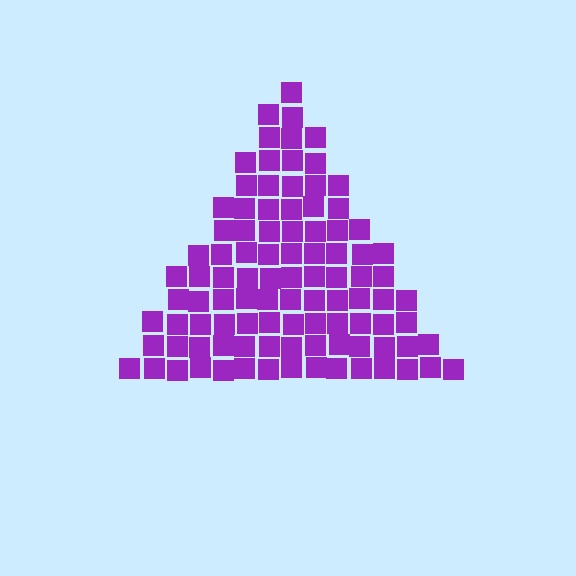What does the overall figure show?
The overall figure shows a triangle.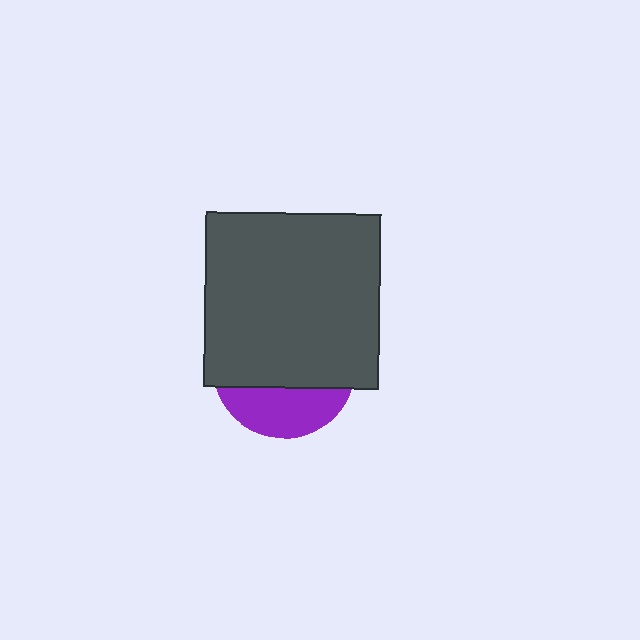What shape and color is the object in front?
The object in front is a dark gray square.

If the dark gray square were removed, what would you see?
You would see the complete purple circle.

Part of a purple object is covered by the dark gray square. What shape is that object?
It is a circle.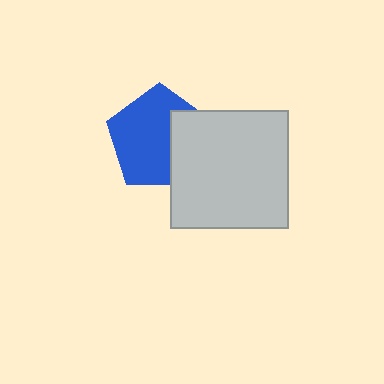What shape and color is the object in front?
The object in front is a light gray square.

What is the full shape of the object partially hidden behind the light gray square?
The partially hidden object is a blue pentagon.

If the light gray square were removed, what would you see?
You would see the complete blue pentagon.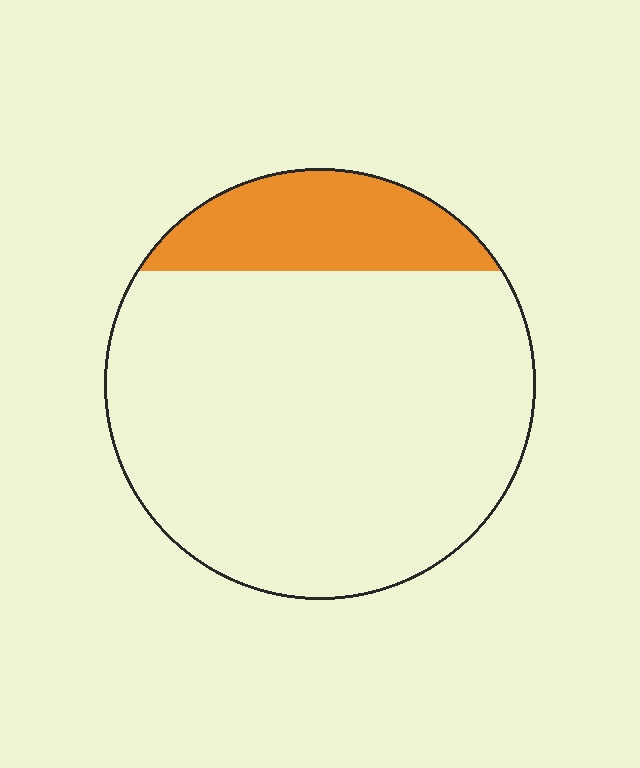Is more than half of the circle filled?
No.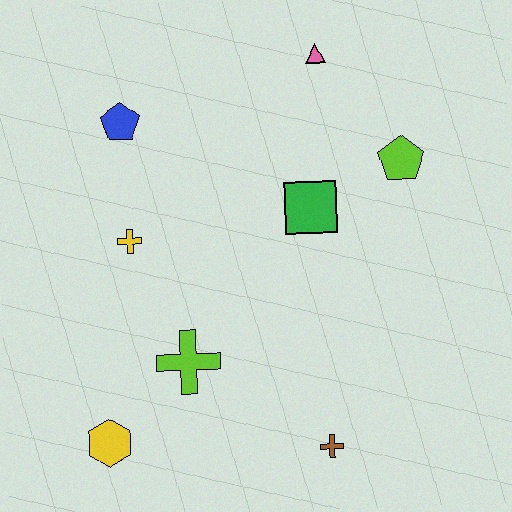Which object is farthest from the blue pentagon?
The brown cross is farthest from the blue pentagon.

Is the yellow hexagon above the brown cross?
Yes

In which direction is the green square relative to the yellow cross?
The green square is to the right of the yellow cross.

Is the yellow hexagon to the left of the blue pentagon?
Yes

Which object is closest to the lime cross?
The yellow hexagon is closest to the lime cross.